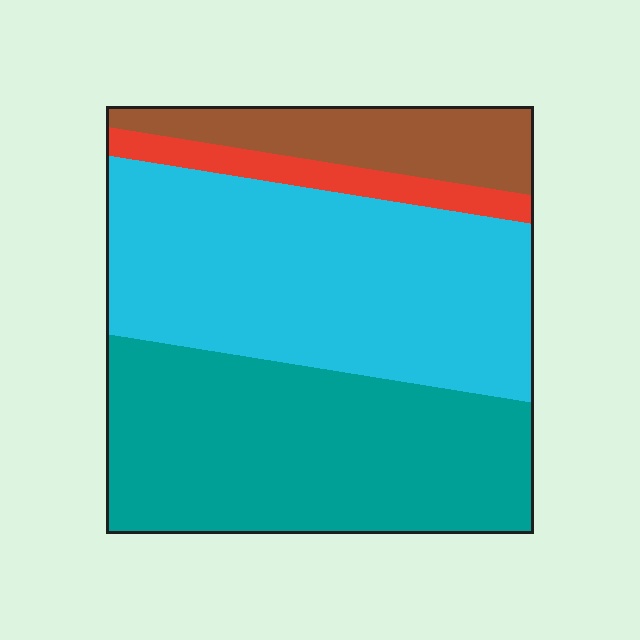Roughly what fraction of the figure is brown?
Brown takes up about one eighth (1/8) of the figure.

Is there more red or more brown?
Brown.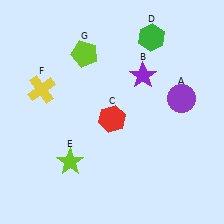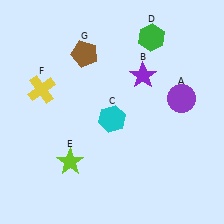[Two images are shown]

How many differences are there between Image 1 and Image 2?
There are 2 differences between the two images.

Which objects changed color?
C changed from red to cyan. G changed from lime to brown.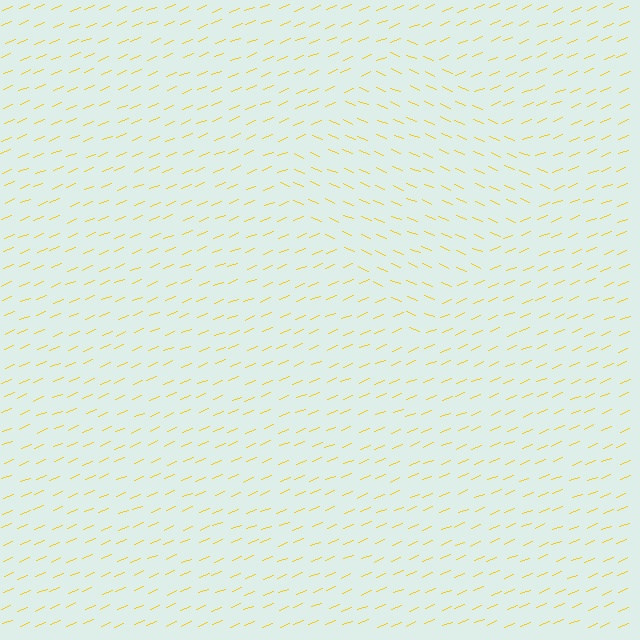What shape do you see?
I see a diamond.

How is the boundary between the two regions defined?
The boundary is defined purely by a change in line orientation (approximately 45 degrees difference). All lines are the same color and thickness.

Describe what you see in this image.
The image is filled with small yellow line segments. A diamond region in the image has lines oriented differently from the surrounding lines, creating a visible texture boundary.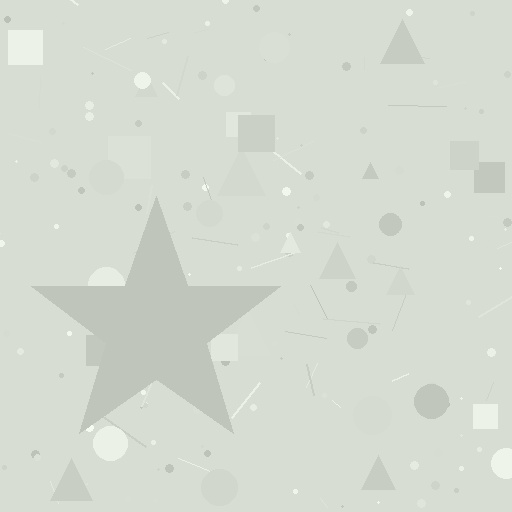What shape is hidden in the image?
A star is hidden in the image.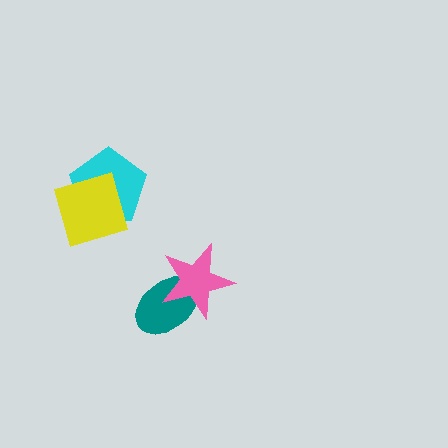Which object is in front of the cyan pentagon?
The yellow square is in front of the cyan pentagon.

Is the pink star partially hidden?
No, no other shape covers it.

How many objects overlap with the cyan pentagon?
1 object overlaps with the cyan pentagon.